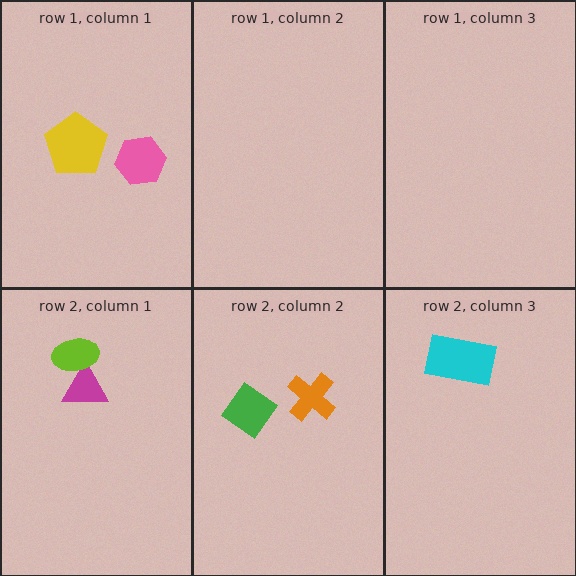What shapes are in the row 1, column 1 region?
The pink hexagon, the yellow pentagon.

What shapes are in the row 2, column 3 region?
The cyan rectangle.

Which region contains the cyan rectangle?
The row 2, column 3 region.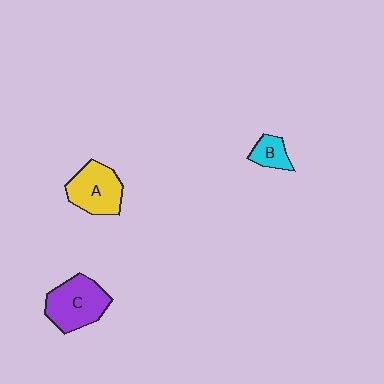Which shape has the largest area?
Shape C (purple).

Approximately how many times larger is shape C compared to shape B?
Approximately 2.4 times.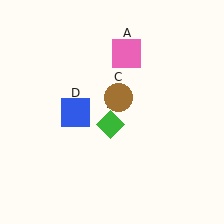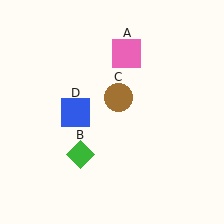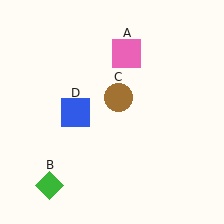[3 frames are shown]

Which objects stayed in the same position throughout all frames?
Pink square (object A) and brown circle (object C) and blue square (object D) remained stationary.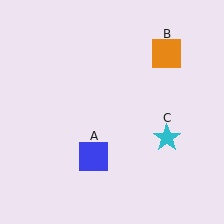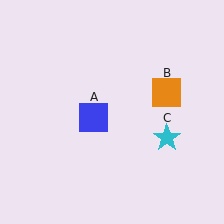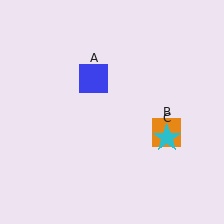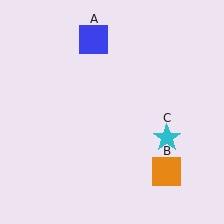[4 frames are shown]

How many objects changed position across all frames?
2 objects changed position: blue square (object A), orange square (object B).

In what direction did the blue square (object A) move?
The blue square (object A) moved up.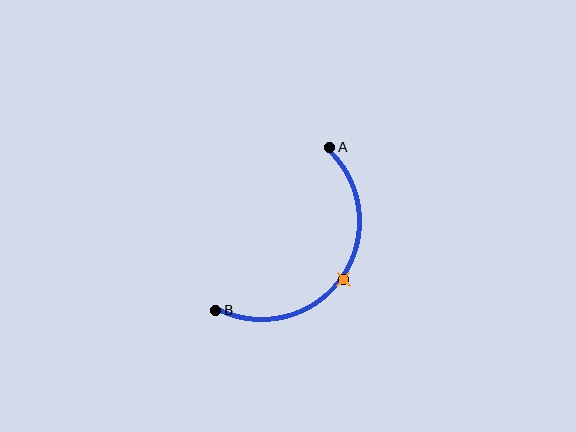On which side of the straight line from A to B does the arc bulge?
The arc bulges below and to the right of the straight line connecting A and B.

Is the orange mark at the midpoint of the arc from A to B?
Yes. The orange mark lies on the arc at equal arc-length from both A and B — it is the arc midpoint.